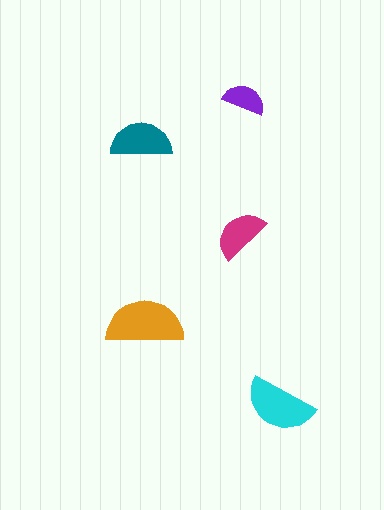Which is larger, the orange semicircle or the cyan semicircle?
The orange one.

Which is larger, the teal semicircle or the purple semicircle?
The teal one.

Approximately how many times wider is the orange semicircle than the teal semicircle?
About 1.5 times wider.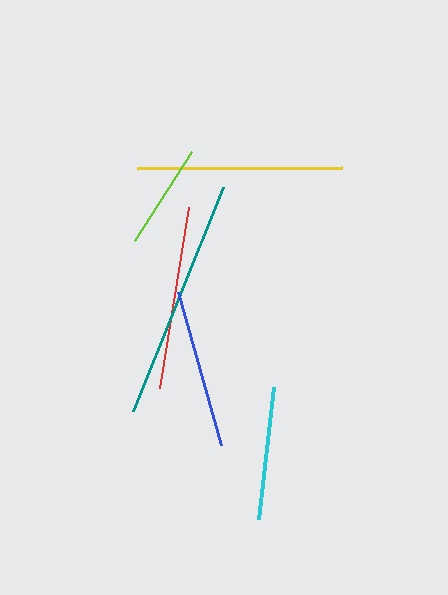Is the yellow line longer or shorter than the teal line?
The teal line is longer than the yellow line.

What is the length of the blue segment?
The blue segment is approximately 160 pixels long.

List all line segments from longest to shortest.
From longest to shortest: teal, yellow, red, blue, cyan, lime.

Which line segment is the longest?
The teal line is the longest at approximately 241 pixels.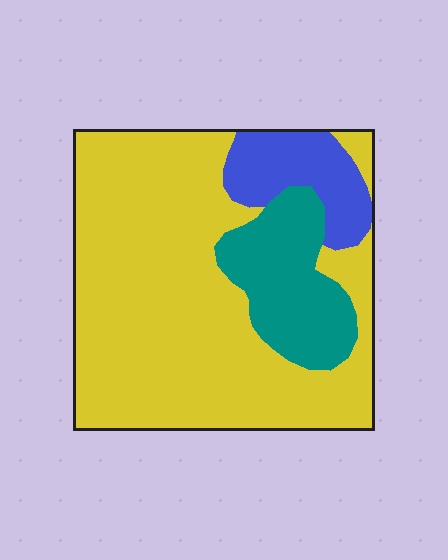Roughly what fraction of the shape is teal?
Teal takes up less than a quarter of the shape.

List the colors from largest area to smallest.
From largest to smallest: yellow, teal, blue.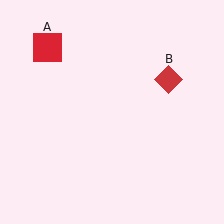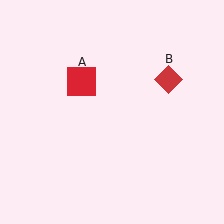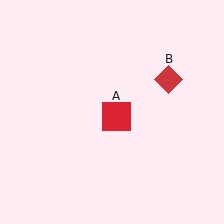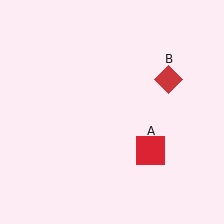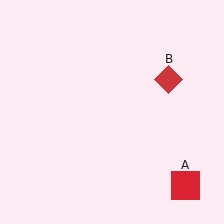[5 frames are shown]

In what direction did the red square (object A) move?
The red square (object A) moved down and to the right.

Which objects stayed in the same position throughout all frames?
Red diamond (object B) remained stationary.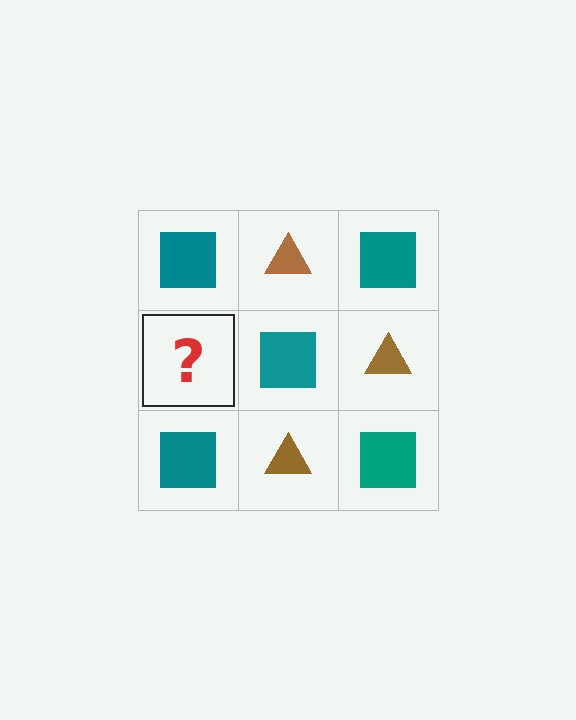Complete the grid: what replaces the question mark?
The question mark should be replaced with a brown triangle.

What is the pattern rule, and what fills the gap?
The rule is that it alternates teal square and brown triangle in a checkerboard pattern. The gap should be filled with a brown triangle.